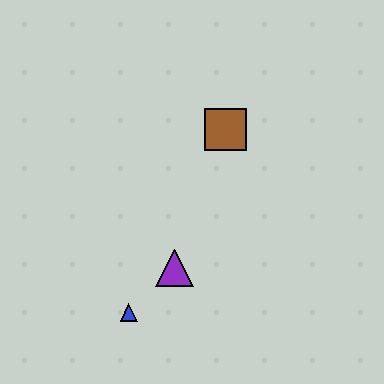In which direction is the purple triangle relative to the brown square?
The purple triangle is below the brown square.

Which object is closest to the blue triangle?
The purple triangle is closest to the blue triangle.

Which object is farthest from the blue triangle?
The brown square is farthest from the blue triangle.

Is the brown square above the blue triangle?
Yes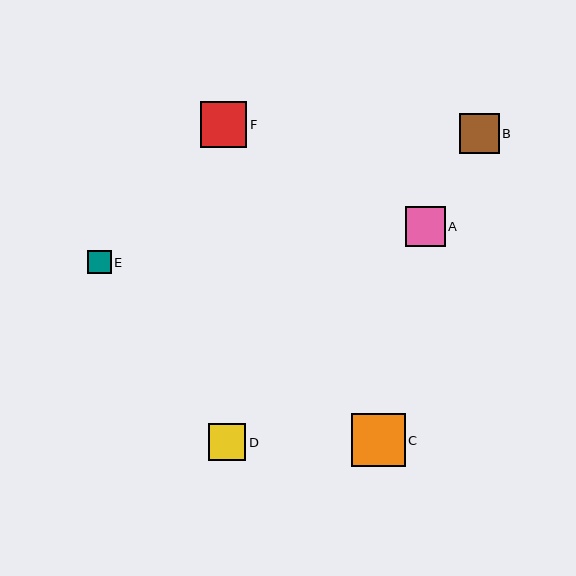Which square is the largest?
Square C is the largest with a size of approximately 53 pixels.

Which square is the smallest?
Square E is the smallest with a size of approximately 24 pixels.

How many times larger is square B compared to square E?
Square B is approximately 1.7 times the size of square E.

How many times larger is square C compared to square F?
Square C is approximately 1.1 times the size of square F.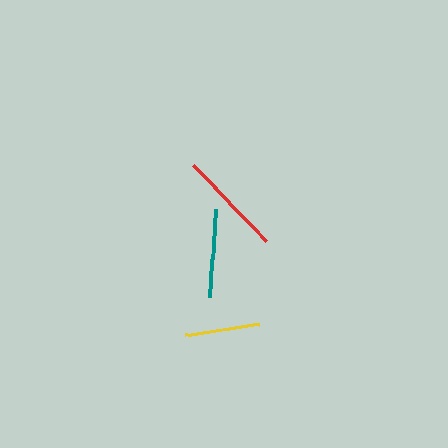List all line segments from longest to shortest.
From longest to shortest: red, teal, yellow.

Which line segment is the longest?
The red line is the longest at approximately 105 pixels.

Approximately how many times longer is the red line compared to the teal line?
The red line is approximately 1.2 times the length of the teal line.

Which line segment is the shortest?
The yellow line is the shortest at approximately 74 pixels.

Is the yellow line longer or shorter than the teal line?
The teal line is longer than the yellow line.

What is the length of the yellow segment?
The yellow segment is approximately 74 pixels long.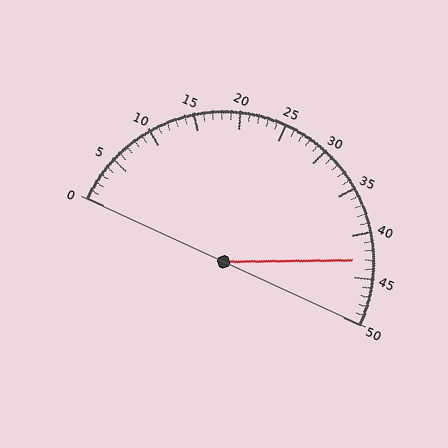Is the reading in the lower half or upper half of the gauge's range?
The reading is in the upper half of the range (0 to 50).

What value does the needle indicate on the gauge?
The needle indicates approximately 43.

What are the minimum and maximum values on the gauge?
The gauge ranges from 0 to 50.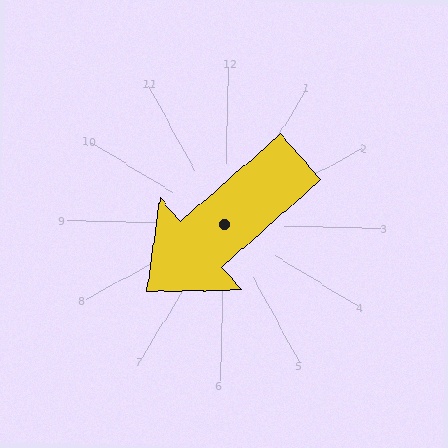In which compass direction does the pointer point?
Southwest.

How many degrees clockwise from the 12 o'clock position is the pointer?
Approximately 227 degrees.